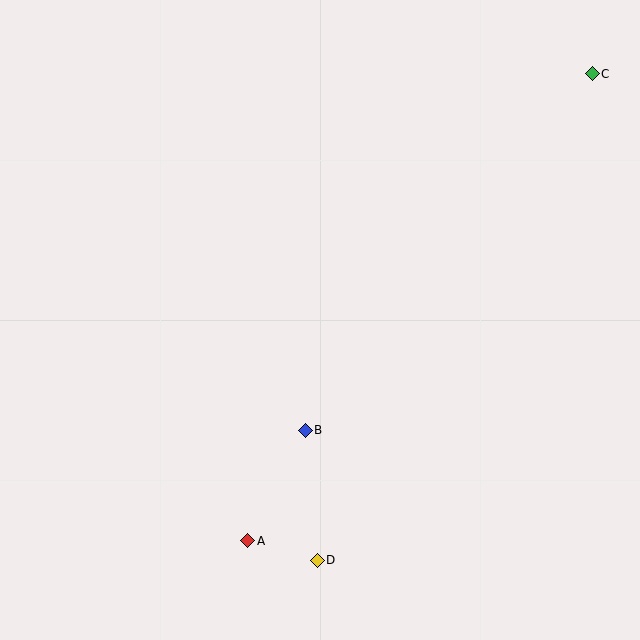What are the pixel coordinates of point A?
Point A is at (248, 541).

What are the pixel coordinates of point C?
Point C is at (592, 74).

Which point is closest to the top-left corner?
Point B is closest to the top-left corner.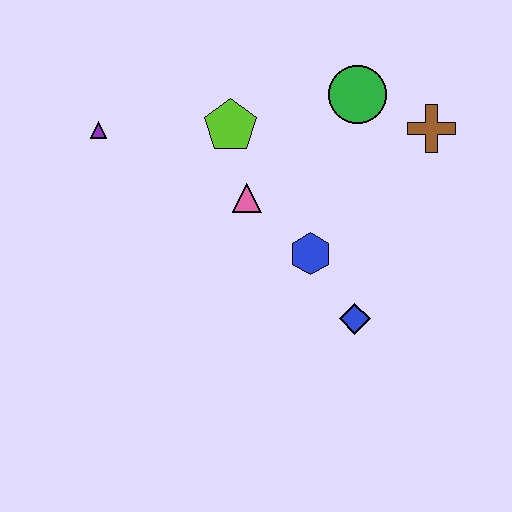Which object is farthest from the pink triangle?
The brown cross is farthest from the pink triangle.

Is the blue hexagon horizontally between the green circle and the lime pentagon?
Yes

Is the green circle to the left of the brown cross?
Yes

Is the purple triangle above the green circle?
No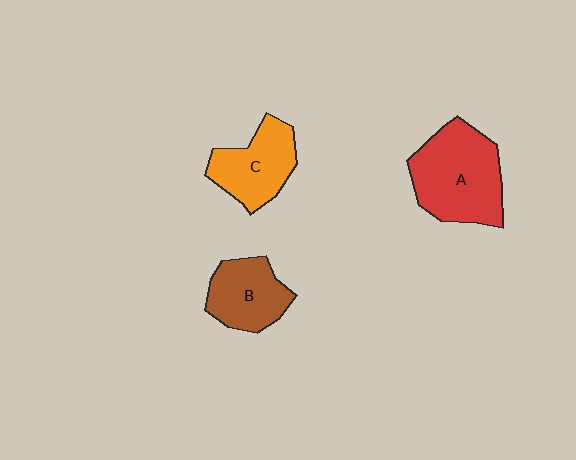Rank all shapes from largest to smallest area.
From largest to smallest: A (red), C (orange), B (brown).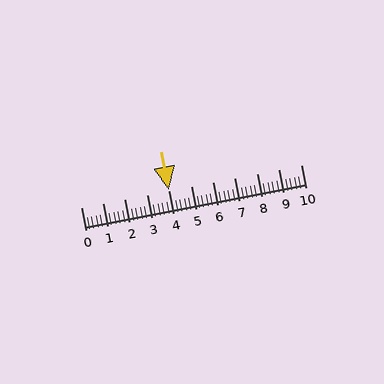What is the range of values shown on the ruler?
The ruler shows values from 0 to 10.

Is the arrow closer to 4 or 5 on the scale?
The arrow is closer to 4.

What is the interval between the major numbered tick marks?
The major tick marks are spaced 1 units apart.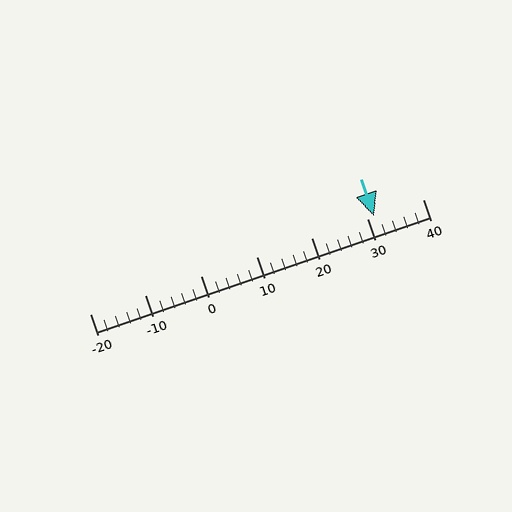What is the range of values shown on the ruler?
The ruler shows values from -20 to 40.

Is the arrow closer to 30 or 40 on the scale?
The arrow is closer to 30.